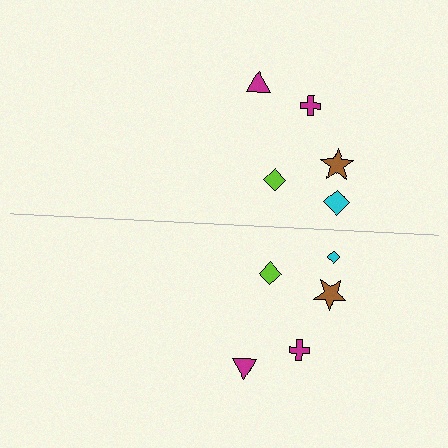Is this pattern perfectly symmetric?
No, the pattern is not perfectly symmetric. The cyan diamond on the bottom side has a different size than its mirror counterpart.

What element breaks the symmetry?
The cyan diamond on the bottom side has a different size than its mirror counterpart.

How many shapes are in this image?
There are 10 shapes in this image.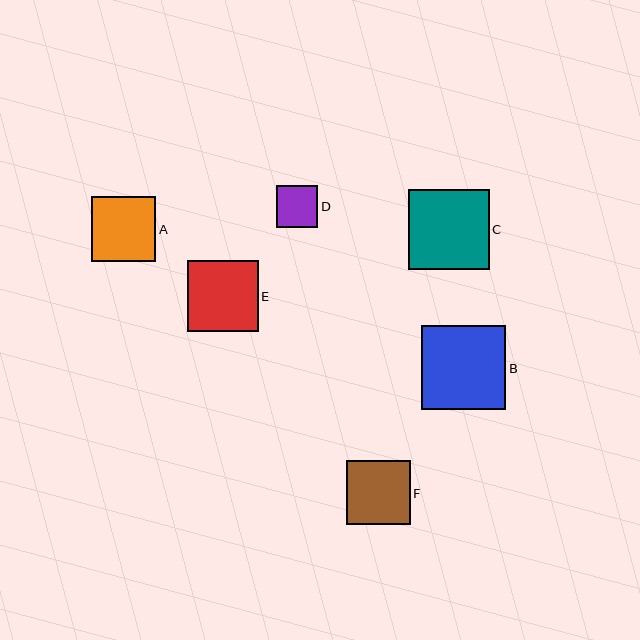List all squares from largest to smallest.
From largest to smallest: B, C, E, A, F, D.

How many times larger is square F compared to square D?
Square F is approximately 1.5 times the size of square D.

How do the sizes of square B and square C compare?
Square B and square C are approximately the same size.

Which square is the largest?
Square B is the largest with a size of approximately 84 pixels.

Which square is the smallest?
Square D is the smallest with a size of approximately 42 pixels.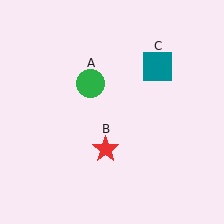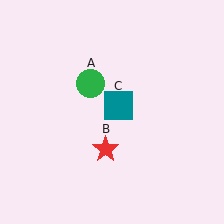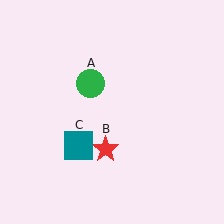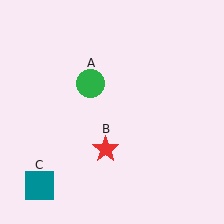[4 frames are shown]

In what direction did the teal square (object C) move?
The teal square (object C) moved down and to the left.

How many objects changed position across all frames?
1 object changed position: teal square (object C).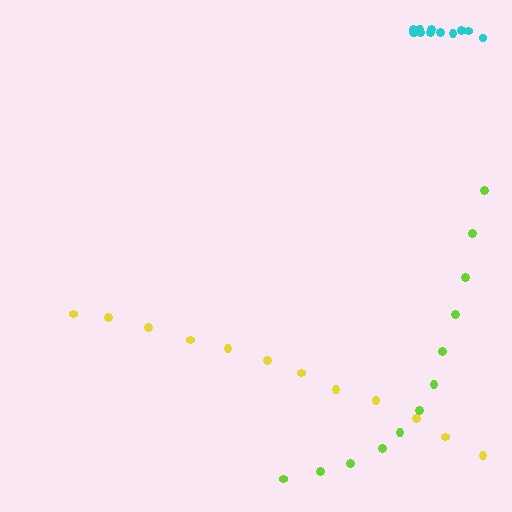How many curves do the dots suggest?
There are 3 distinct paths.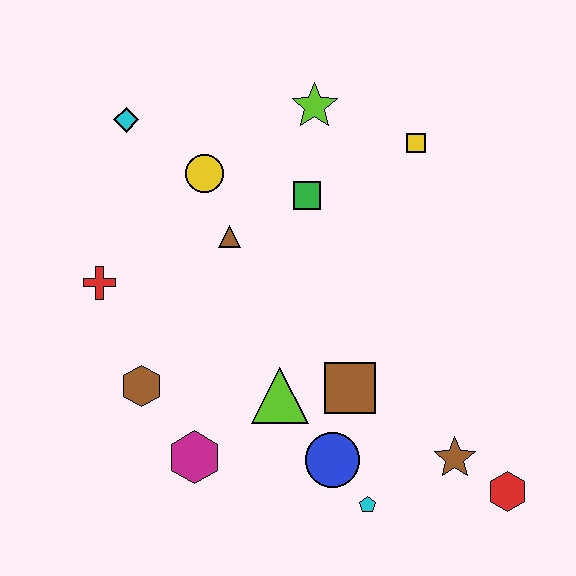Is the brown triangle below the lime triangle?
No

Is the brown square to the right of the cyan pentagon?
No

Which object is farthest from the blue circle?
The cyan diamond is farthest from the blue circle.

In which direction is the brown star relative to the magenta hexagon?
The brown star is to the right of the magenta hexagon.